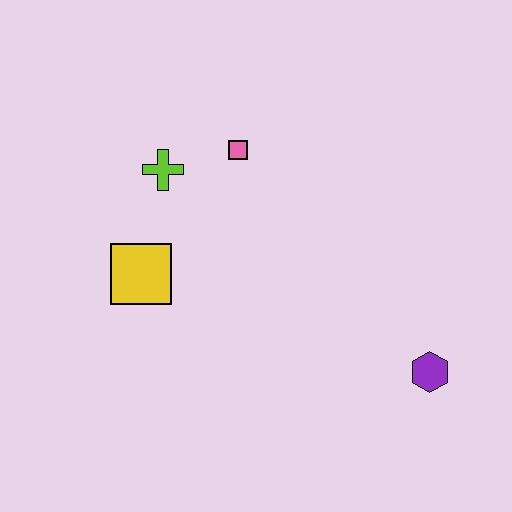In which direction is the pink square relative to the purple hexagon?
The pink square is above the purple hexagon.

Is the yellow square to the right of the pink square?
No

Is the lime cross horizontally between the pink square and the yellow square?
Yes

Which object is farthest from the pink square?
The purple hexagon is farthest from the pink square.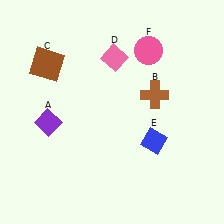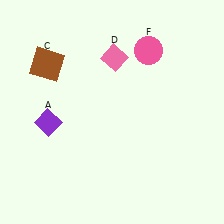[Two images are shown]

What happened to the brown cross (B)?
The brown cross (B) was removed in Image 2. It was in the top-right area of Image 1.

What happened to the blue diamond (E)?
The blue diamond (E) was removed in Image 2. It was in the bottom-right area of Image 1.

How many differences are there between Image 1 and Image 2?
There are 2 differences between the two images.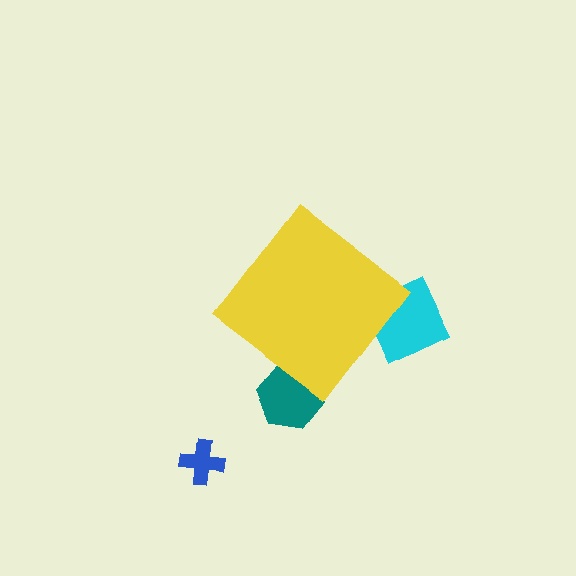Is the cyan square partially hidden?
Yes, the cyan square is partially hidden behind the yellow diamond.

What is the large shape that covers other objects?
A yellow diamond.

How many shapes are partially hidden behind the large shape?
2 shapes are partially hidden.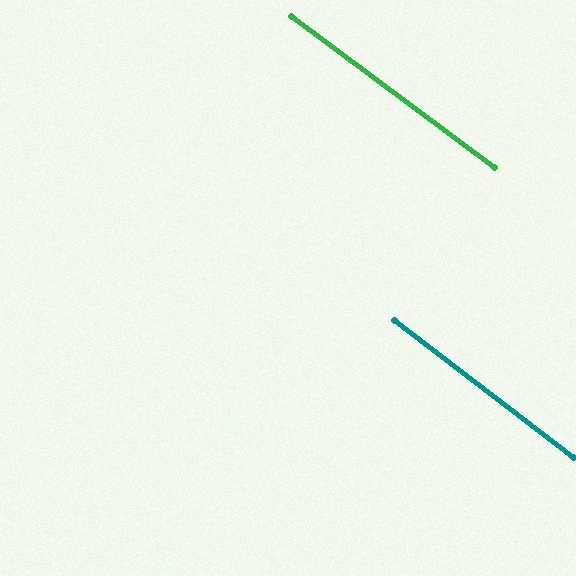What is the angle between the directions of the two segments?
Approximately 1 degree.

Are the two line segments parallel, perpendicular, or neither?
Parallel — their directions differ by only 0.9°.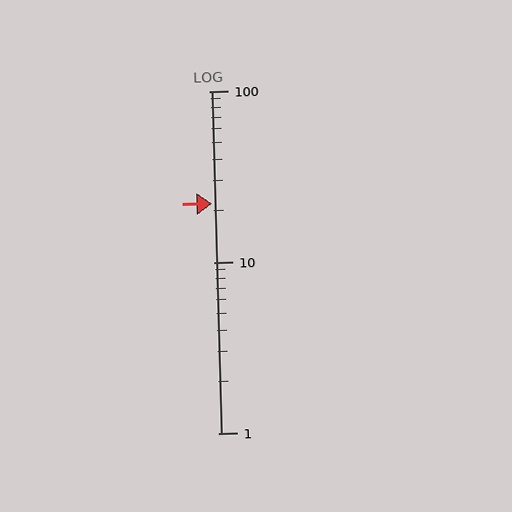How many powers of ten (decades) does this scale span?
The scale spans 2 decades, from 1 to 100.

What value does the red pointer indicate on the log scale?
The pointer indicates approximately 22.